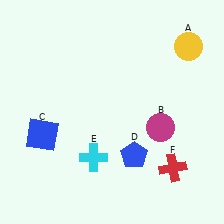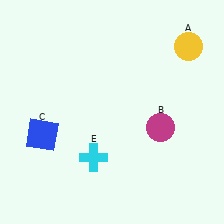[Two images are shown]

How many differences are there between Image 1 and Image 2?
There are 2 differences between the two images.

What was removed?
The red cross (F), the blue pentagon (D) were removed in Image 2.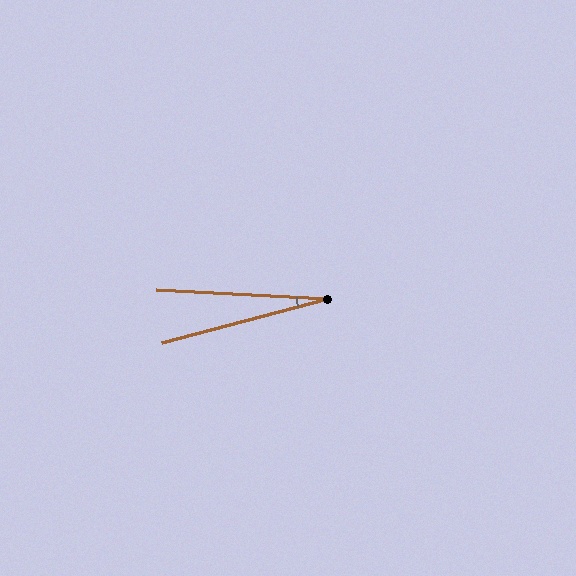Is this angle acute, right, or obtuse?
It is acute.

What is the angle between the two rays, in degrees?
Approximately 18 degrees.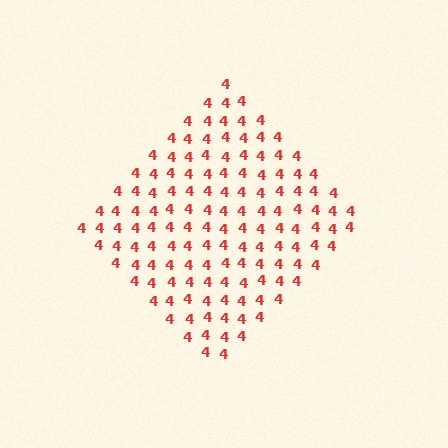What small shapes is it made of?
It is made of small digit 4's.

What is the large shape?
The large shape is a diamond.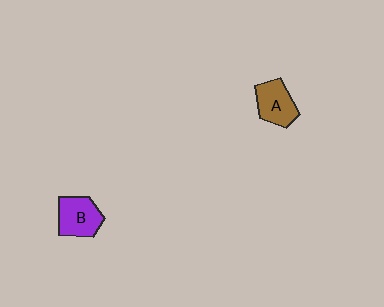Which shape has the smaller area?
Shape A (brown).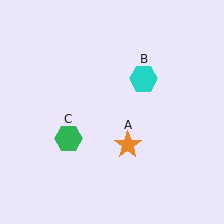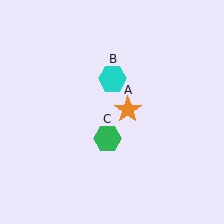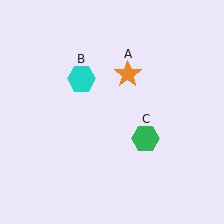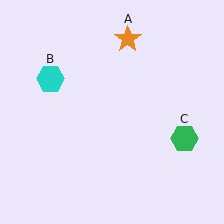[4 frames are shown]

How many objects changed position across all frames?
3 objects changed position: orange star (object A), cyan hexagon (object B), green hexagon (object C).